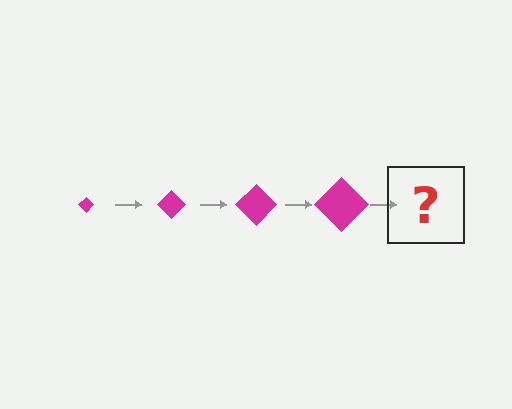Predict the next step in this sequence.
The next step is a magenta diamond, larger than the previous one.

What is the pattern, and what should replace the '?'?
The pattern is that the diamond gets progressively larger each step. The '?' should be a magenta diamond, larger than the previous one.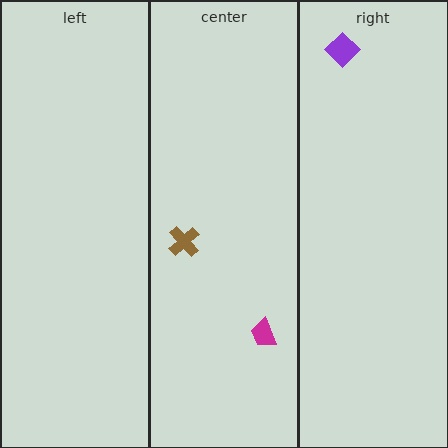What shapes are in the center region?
The magenta trapezoid, the brown cross.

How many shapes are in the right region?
1.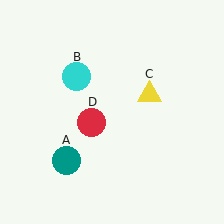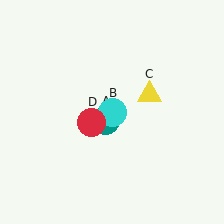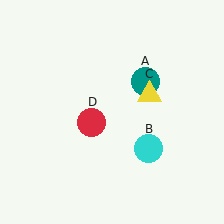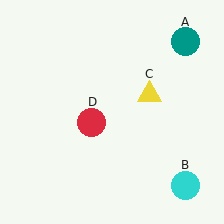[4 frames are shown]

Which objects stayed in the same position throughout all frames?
Yellow triangle (object C) and red circle (object D) remained stationary.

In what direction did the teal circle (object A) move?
The teal circle (object A) moved up and to the right.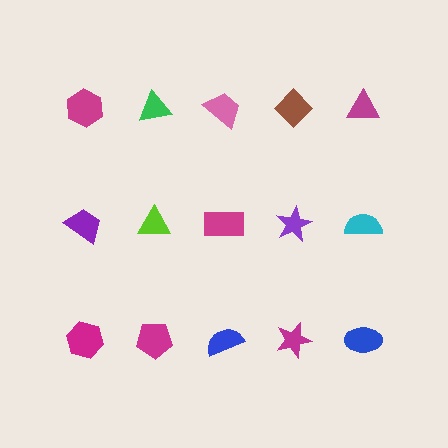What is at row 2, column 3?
A magenta rectangle.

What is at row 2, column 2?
A lime triangle.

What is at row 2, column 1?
A purple trapezoid.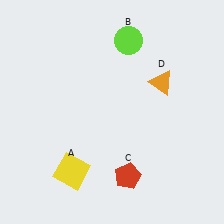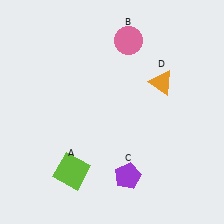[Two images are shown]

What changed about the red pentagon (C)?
In Image 1, C is red. In Image 2, it changed to purple.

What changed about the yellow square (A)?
In Image 1, A is yellow. In Image 2, it changed to lime.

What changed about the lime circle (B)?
In Image 1, B is lime. In Image 2, it changed to pink.